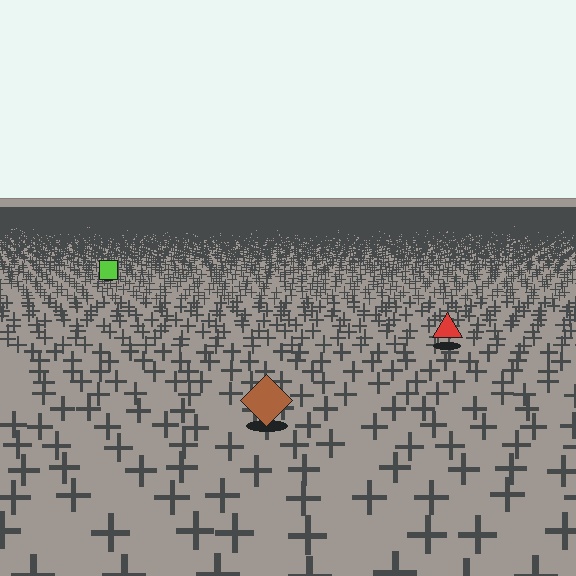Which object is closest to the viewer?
The brown diamond is closest. The texture marks near it are larger and more spread out.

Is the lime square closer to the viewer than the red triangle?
No. The red triangle is closer — you can tell from the texture gradient: the ground texture is coarser near it.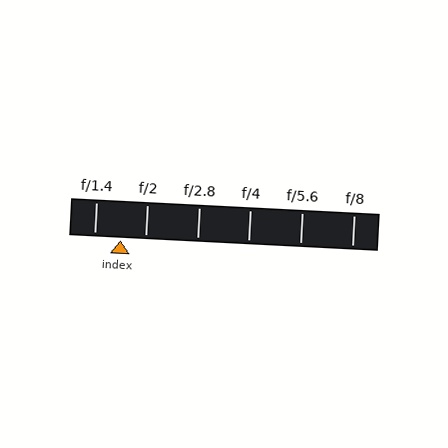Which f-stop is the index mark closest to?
The index mark is closest to f/2.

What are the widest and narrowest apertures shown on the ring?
The widest aperture shown is f/1.4 and the narrowest is f/8.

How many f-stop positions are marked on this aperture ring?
There are 6 f-stop positions marked.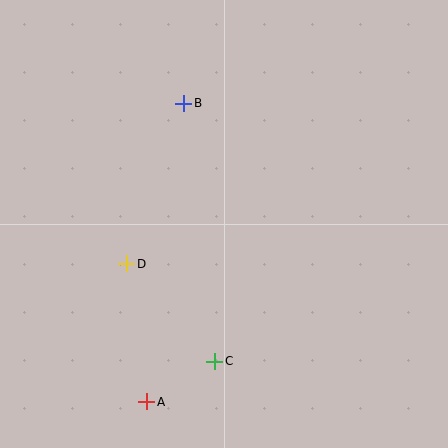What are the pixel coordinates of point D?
Point D is at (126, 264).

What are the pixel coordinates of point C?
Point C is at (215, 362).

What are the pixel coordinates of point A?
Point A is at (147, 402).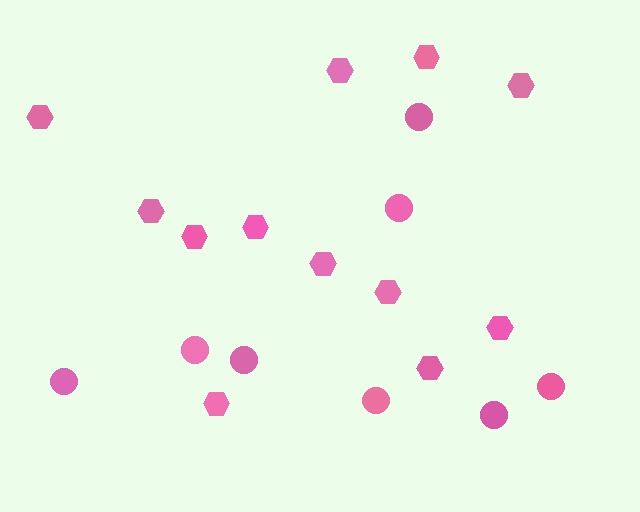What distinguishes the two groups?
There are 2 groups: one group of circles (8) and one group of hexagons (12).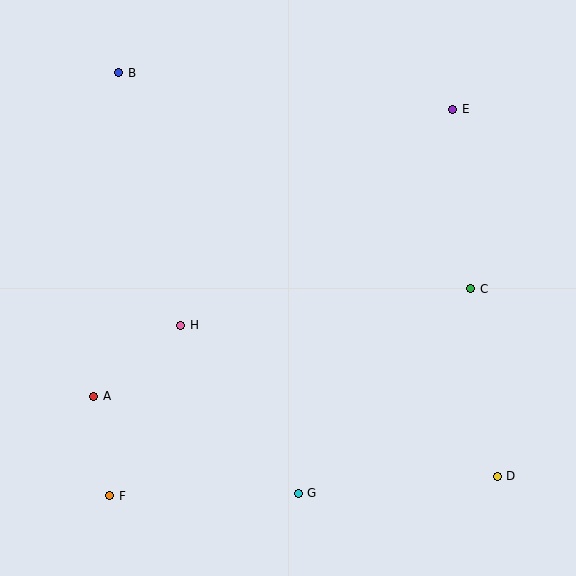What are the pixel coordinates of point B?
Point B is at (119, 73).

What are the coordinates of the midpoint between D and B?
The midpoint between D and B is at (308, 275).